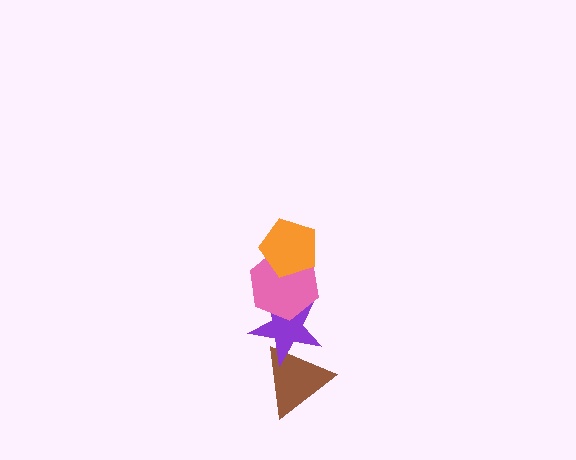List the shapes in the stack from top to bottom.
From top to bottom: the orange pentagon, the pink hexagon, the purple star, the brown triangle.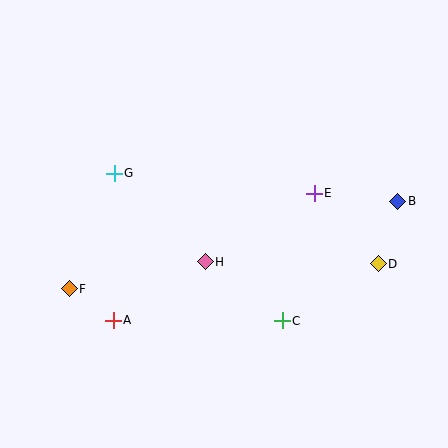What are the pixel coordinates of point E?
Point E is at (314, 193).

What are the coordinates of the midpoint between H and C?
The midpoint between H and C is at (244, 291).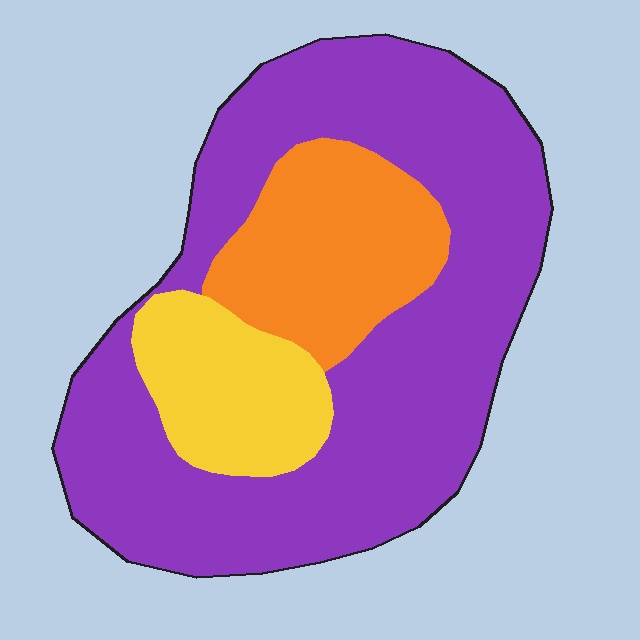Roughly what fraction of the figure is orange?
Orange takes up about one fifth (1/5) of the figure.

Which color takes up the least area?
Yellow, at roughly 15%.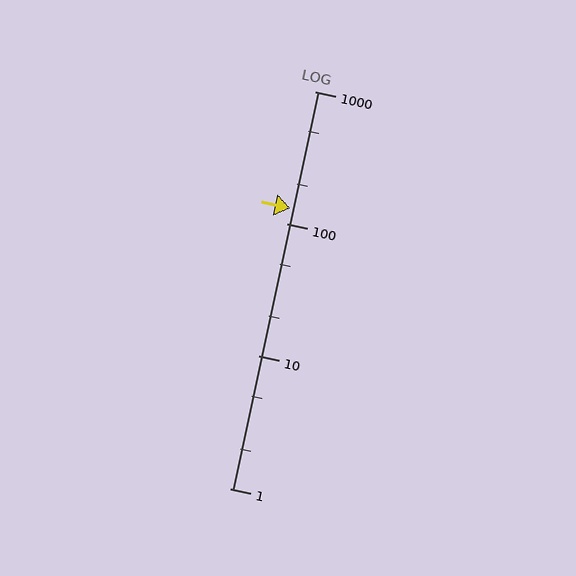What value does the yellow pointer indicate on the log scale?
The pointer indicates approximately 130.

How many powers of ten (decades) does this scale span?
The scale spans 3 decades, from 1 to 1000.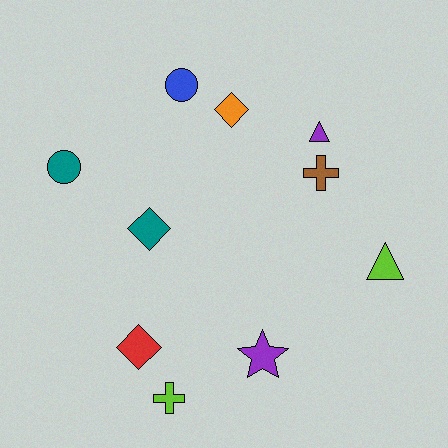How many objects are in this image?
There are 10 objects.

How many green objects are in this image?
There are no green objects.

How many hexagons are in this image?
There are no hexagons.